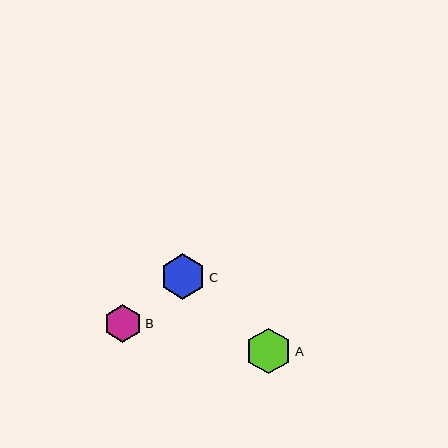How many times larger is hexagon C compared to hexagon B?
Hexagon C is approximately 1.2 times the size of hexagon B.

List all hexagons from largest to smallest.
From largest to smallest: A, C, B.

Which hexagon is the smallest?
Hexagon B is the smallest with a size of approximately 37 pixels.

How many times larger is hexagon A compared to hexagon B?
Hexagon A is approximately 1.2 times the size of hexagon B.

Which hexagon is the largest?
Hexagon A is the largest with a size of approximately 46 pixels.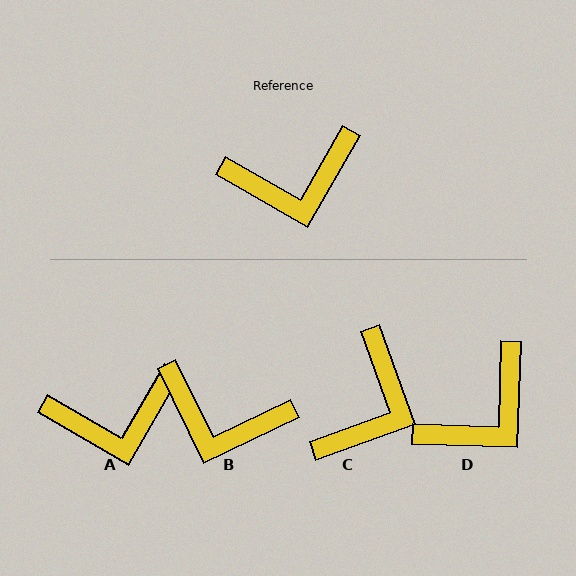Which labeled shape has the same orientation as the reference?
A.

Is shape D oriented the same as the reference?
No, it is off by about 28 degrees.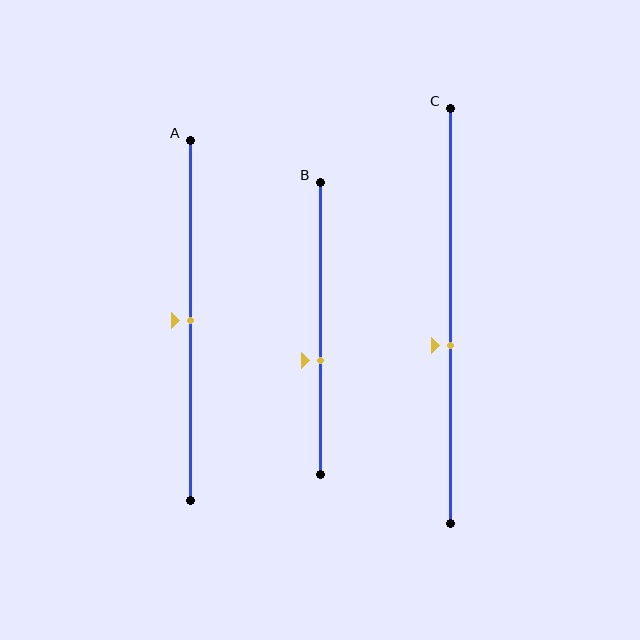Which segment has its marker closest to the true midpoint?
Segment A has its marker closest to the true midpoint.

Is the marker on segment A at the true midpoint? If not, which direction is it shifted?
Yes, the marker on segment A is at the true midpoint.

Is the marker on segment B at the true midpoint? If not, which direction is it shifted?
No, the marker on segment B is shifted downward by about 11% of the segment length.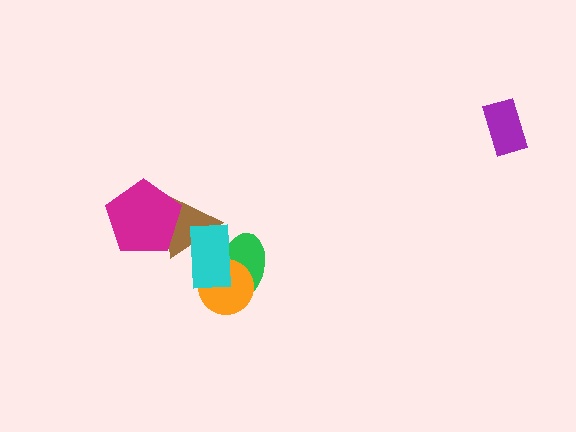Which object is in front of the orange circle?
The cyan rectangle is in front of the orange circle.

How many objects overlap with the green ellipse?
2 objects overlap with the green ellipse.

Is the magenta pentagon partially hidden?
No, no other shape covers it.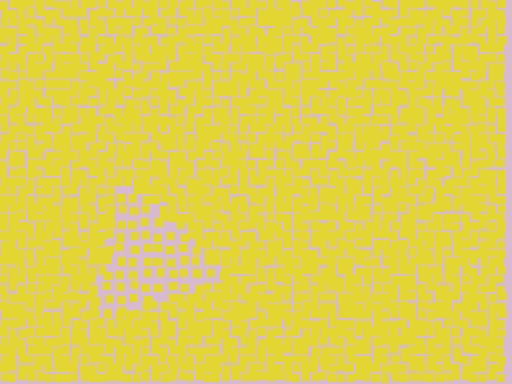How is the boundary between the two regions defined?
The boundary is defined by a change in element density (approximately 2.1x ratio). All elements are the same color, size, and shape.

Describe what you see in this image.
The image contains small yellow elements arranged at two different densities. A triangle-shaped region is visible where the elements are less densely packed than the surrounding area.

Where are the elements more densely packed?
The elements are more densely packed outside the triangle boundary.